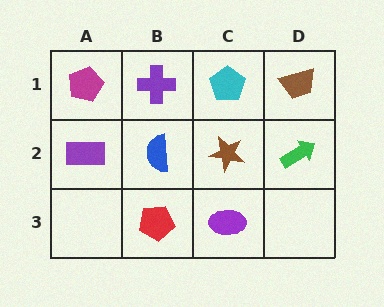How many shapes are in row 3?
2 shapes.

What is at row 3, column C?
A purple ellipse.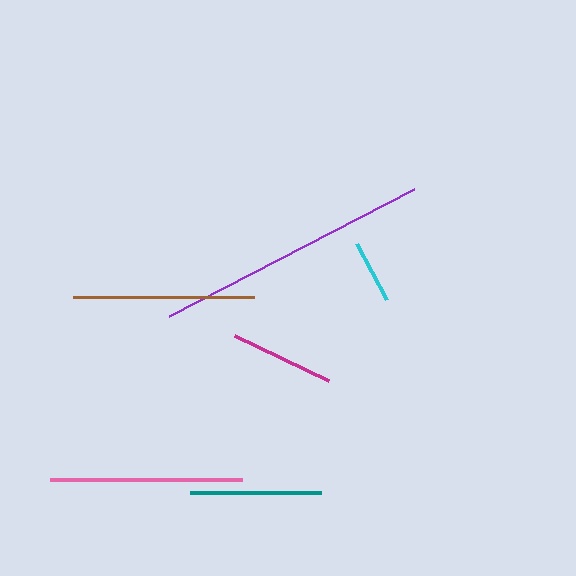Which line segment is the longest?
The purple line is the longest at approximately 277 pixels.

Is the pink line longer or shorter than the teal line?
The pink line is longer than the teal line.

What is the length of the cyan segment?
The cyan segment is approximately 63 pixels long.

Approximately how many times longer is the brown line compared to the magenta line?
The brown line is approximately 1.7 times the length of the magenta line.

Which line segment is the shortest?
The cyan line is the shortest at approximately 63 pixels.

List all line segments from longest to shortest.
From longest to shortest: purple, pink, brown, teal, magenta, cyan.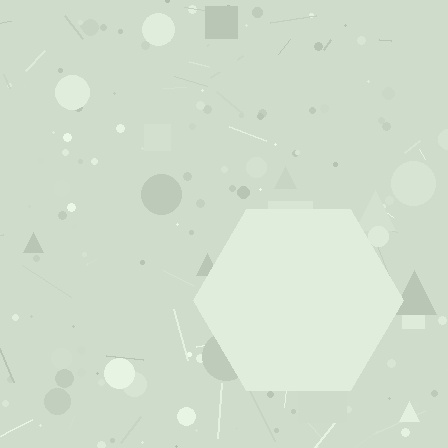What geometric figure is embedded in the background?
A hexagon is embedded in the background.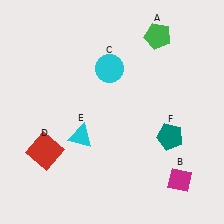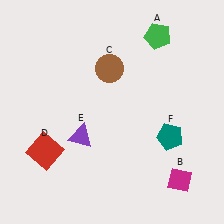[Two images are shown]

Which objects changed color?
C changed from cyan to brown. E changed from cyan to purple.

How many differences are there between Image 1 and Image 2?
There are 2 differences between the two images.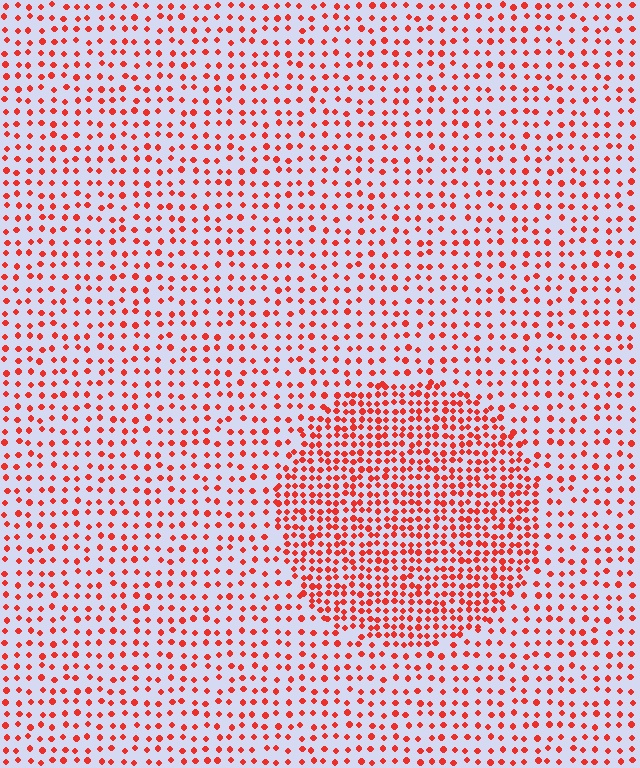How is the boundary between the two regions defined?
The boundary is defined by a change in element density (approximately 2.0x ratio). All elements are the same color, size, and shape.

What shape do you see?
I see a circle.